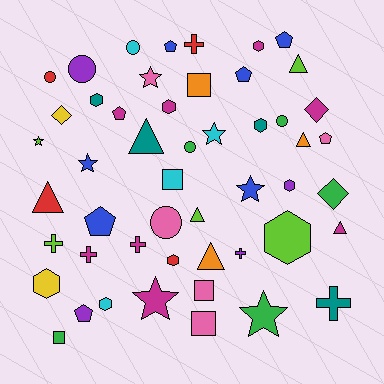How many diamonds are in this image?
There are 3 diamonds.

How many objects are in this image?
There are 50 objects.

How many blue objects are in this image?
There are 6 blue objects.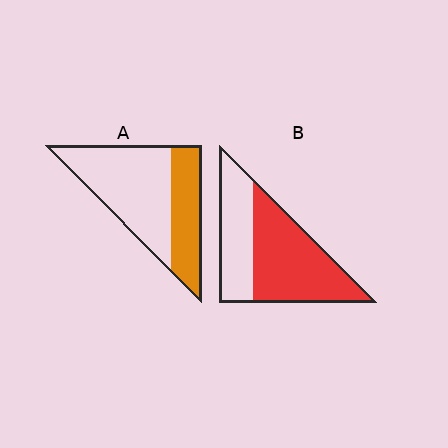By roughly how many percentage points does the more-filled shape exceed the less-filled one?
By roughly 25 percentage points (B over A).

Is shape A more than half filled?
No.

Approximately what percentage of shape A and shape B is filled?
A is approximately 35% and B is approximately 60%.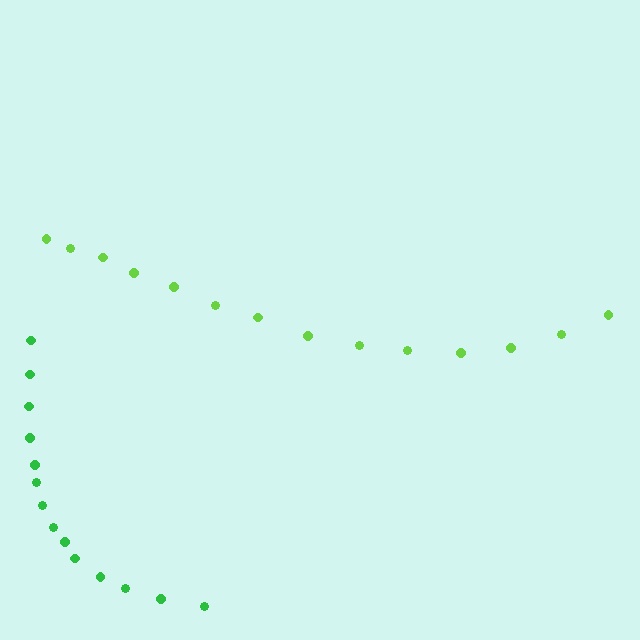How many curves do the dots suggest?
There are 2 distinct paths.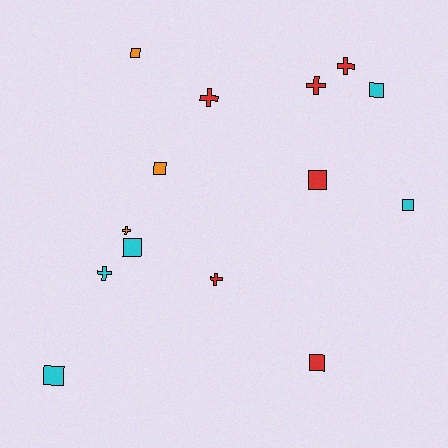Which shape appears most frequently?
Square, with 8 objects.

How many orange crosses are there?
There is 1 orange cross.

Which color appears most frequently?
Red, with 6 objects.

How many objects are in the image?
There are 14 objects.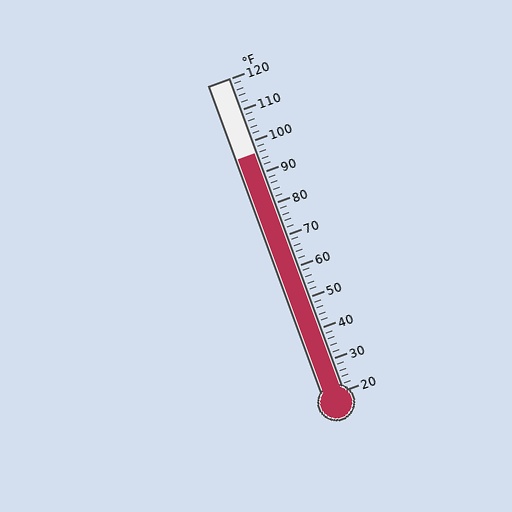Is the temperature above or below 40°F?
The temperature is above 40°F.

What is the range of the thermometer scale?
The thermometer scale ranges from 20°F to 120°F.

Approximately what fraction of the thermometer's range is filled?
The thermometer is filled to approximately 75% of its range.